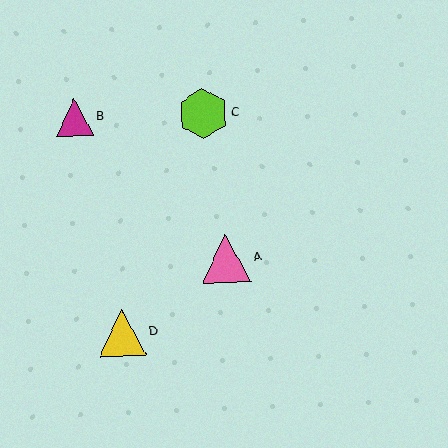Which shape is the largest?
The lime hexagon (labeled C) is the largest.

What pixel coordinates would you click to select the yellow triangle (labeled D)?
Click at (122, 332) to select the yellow triangle D.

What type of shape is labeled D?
Shape D is a yellow triangle.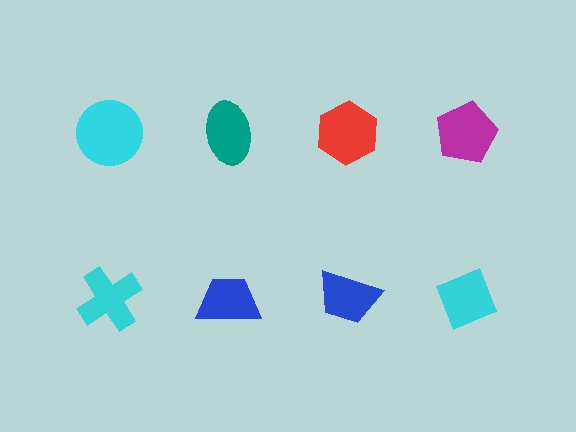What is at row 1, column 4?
A magenta pentagon.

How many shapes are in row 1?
4 shapes.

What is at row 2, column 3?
A blue trapezoid.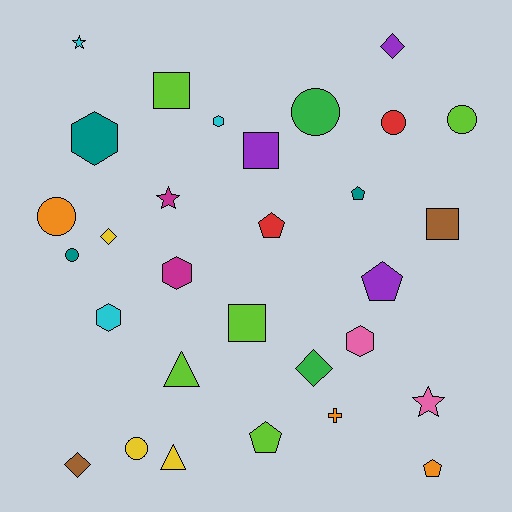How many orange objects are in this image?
There are 3 orange objects.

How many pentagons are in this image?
There are 5 pentagons.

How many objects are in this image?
There are 30 objects.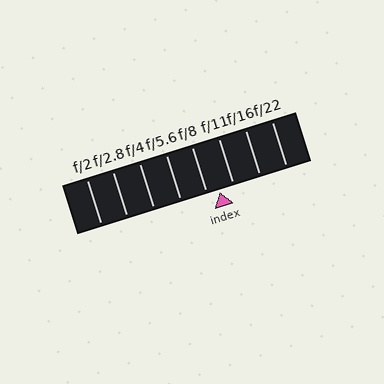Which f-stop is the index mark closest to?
The index mark is closest to f/8.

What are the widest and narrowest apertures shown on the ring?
The widest aperture shown is f/2 and the narrowest is f/22.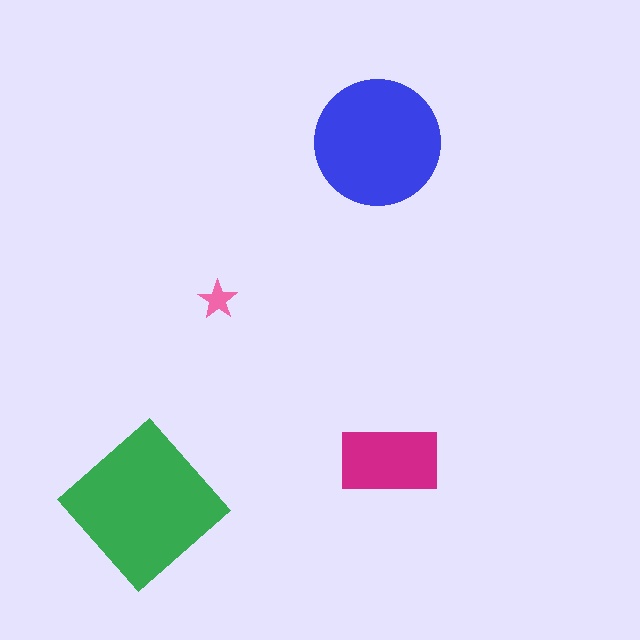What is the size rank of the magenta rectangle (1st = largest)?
3rd.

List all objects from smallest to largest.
The pink star, the magenta rectangle, the blue circle, the green diamond.